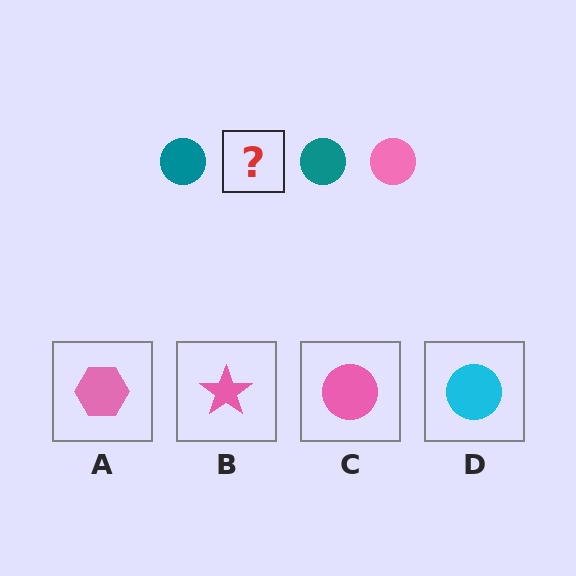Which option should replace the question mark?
Option C.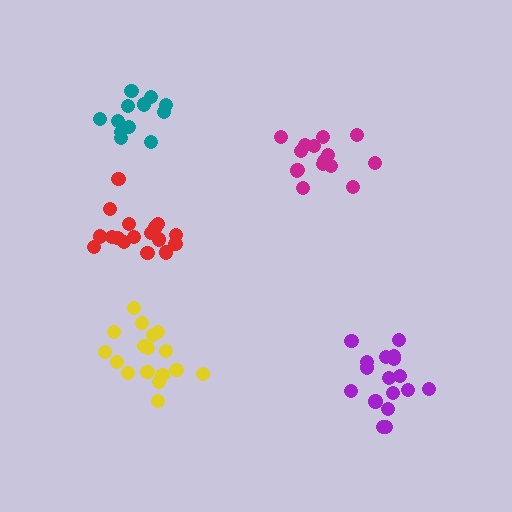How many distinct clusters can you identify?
There are 5 distinct clusters.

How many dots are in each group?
Group 1: 17 dots, Group 2: 12 dots, Group 3: 17 dots, Group 4: 17 dots, Group 5: 15 dots (78 total).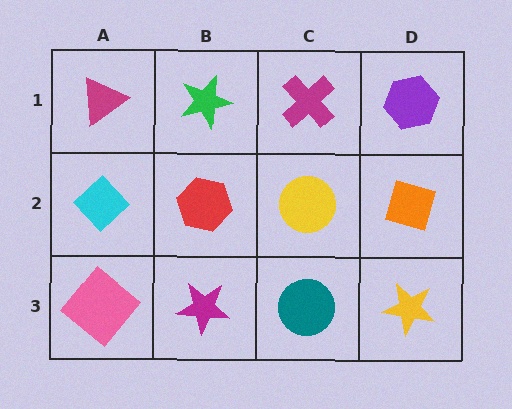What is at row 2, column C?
A yellow circle.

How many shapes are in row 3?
4 shapes.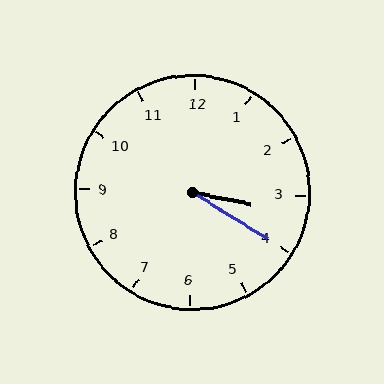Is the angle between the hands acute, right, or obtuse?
It is acute.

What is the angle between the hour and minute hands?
Approximately 20 degrees.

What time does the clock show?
3:20.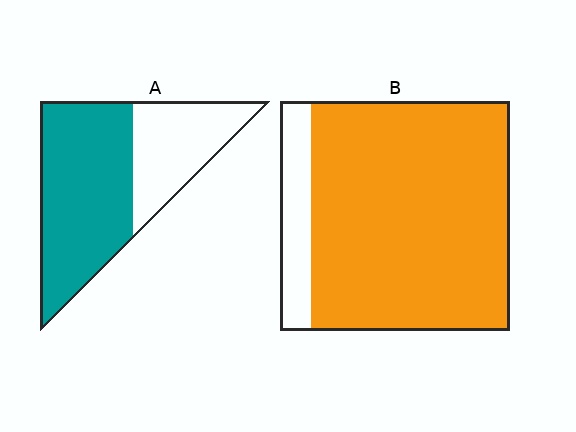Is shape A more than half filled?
Yes.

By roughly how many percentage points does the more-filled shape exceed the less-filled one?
By roughly 20 percentage points (B over A).